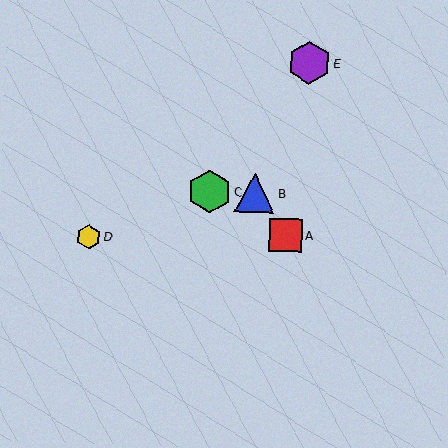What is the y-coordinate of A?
Object A is at y≈235.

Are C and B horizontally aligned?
Yes, both are at y≈192.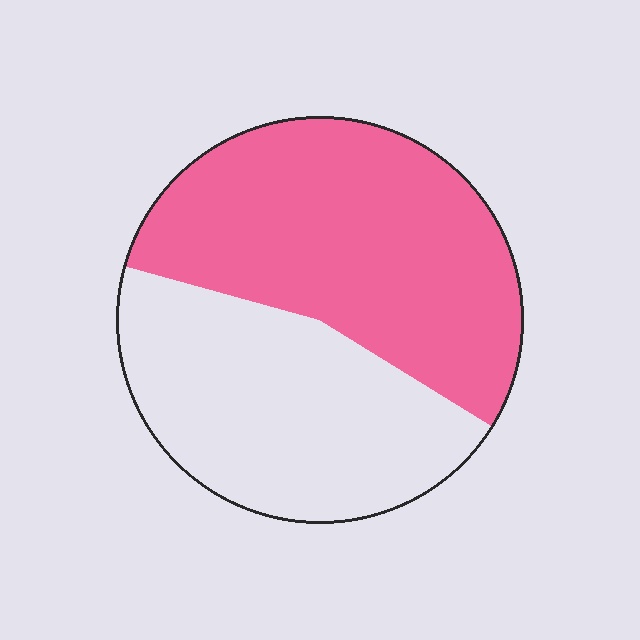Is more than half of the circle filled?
Yes.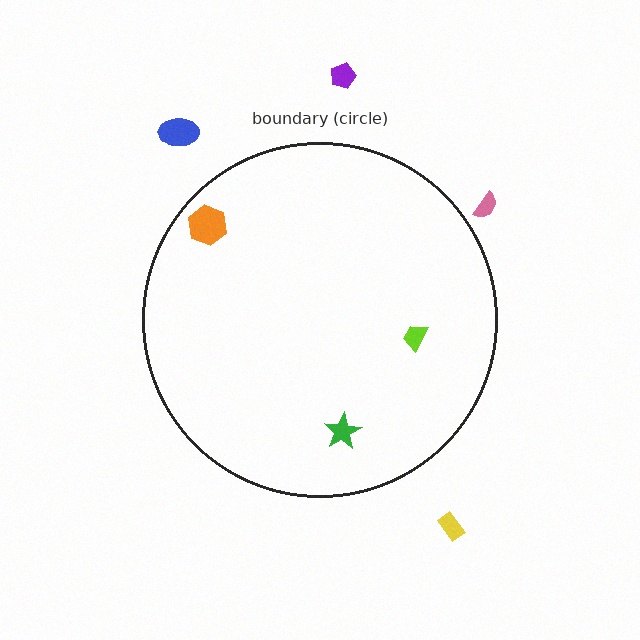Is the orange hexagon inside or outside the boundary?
Inside.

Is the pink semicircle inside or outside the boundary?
Outside.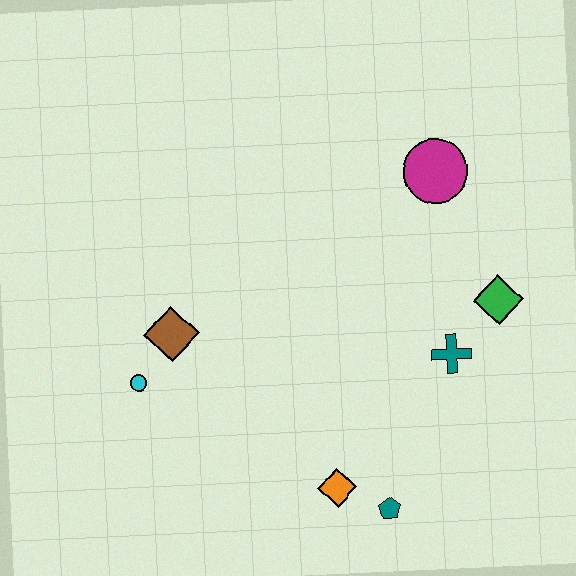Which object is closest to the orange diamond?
The teal pentagon is closest to the orange diamond.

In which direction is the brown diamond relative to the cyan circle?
The brown diamond is above the cyan circle.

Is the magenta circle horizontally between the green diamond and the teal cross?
No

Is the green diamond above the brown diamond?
Yes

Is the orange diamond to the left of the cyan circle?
No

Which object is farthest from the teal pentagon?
The magenta circle is farthest from the teal pentagon.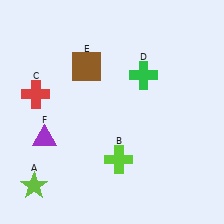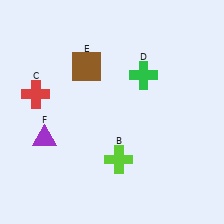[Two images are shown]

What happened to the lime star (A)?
The lime star (A) was removed in Image 2. It was in the bottom-left area of Image 1.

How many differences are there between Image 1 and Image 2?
There is 1 difference between the two images.